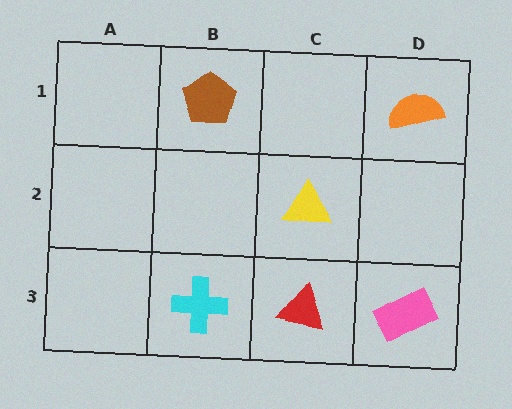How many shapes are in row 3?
3 shapes.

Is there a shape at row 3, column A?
No, that cell is empty.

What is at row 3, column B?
A cyan cross.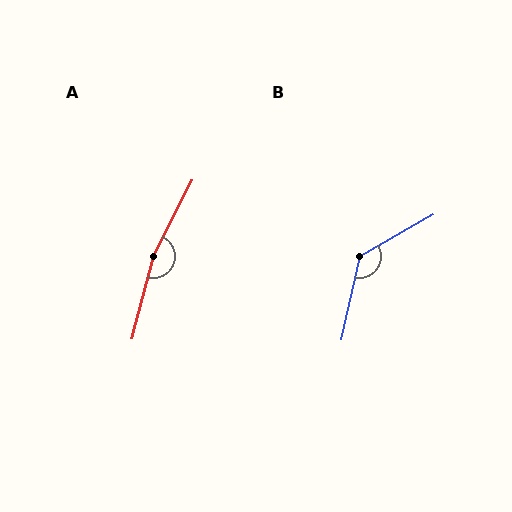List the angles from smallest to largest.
B (132°), A (168°).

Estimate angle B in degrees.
Approximately 132 degrees.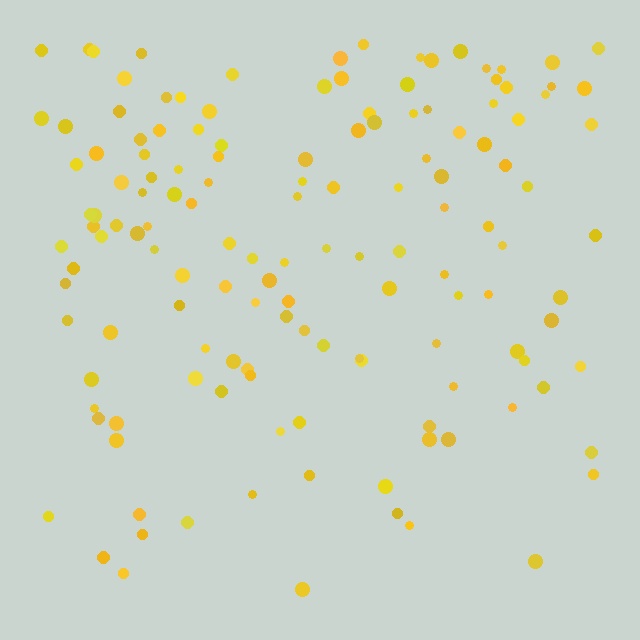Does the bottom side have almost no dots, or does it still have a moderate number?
Still a moderate number, just noticeably fewer than the top.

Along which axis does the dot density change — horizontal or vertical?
Vertical.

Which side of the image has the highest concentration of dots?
The top.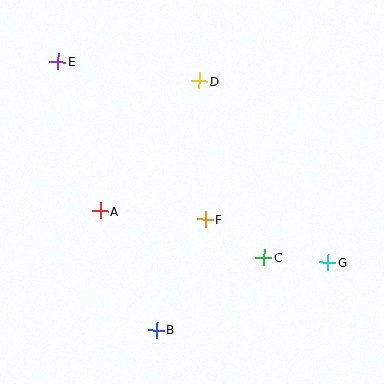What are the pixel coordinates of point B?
Point B is at (156, 330).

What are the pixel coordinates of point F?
Point F is at (205, 220).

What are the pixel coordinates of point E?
Point E is at (58, 61).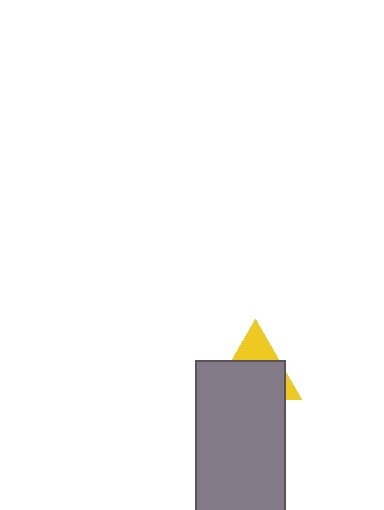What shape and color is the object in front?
The object in front is a gray rectangle.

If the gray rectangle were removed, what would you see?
You would see the complete yellow triangle.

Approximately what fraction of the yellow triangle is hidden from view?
Roughly 68% of the yellow triangle is hidden behind the gray rectangle.